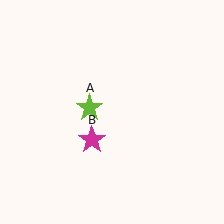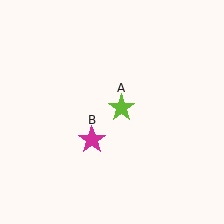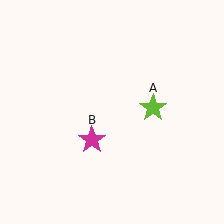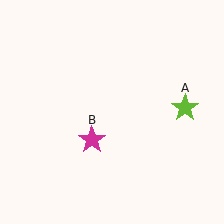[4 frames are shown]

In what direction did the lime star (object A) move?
The lime star (object A) moved right.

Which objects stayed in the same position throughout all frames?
Magenta star (object B) remained stationary.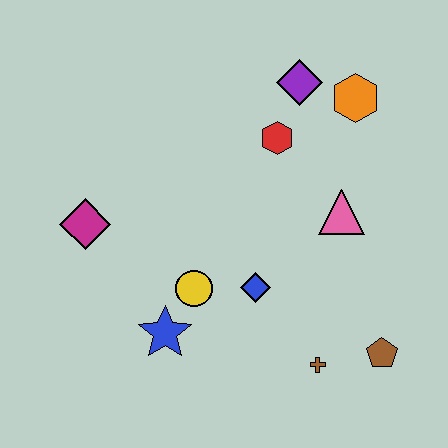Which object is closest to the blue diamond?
The yellow circle is closest to the blue diamond.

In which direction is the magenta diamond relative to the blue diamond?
The magenta diamond is to the left of the blue diamond.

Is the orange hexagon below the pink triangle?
No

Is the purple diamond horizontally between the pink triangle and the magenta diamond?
Yes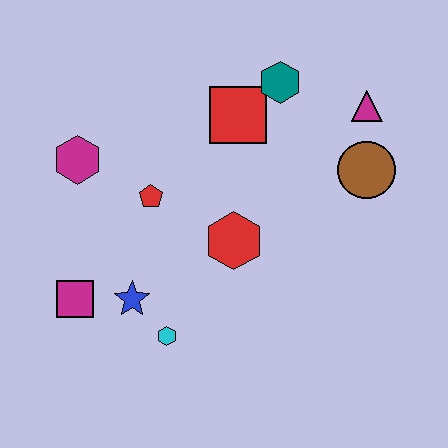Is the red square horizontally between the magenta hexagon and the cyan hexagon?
No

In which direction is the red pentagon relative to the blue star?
The red pentagon is above the blue star.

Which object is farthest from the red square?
The magenta square is farthest from the red square.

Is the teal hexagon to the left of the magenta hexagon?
No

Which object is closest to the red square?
The teal hexagon is closest to the red square.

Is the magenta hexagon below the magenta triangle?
Yes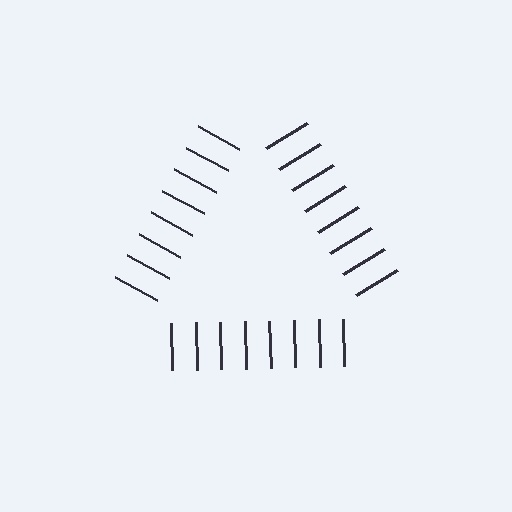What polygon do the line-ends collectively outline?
An illusory triangle — the line segments terminate on its edges but no continuous stroke is drawn.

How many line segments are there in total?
24 — 8 along each of the 3 edges.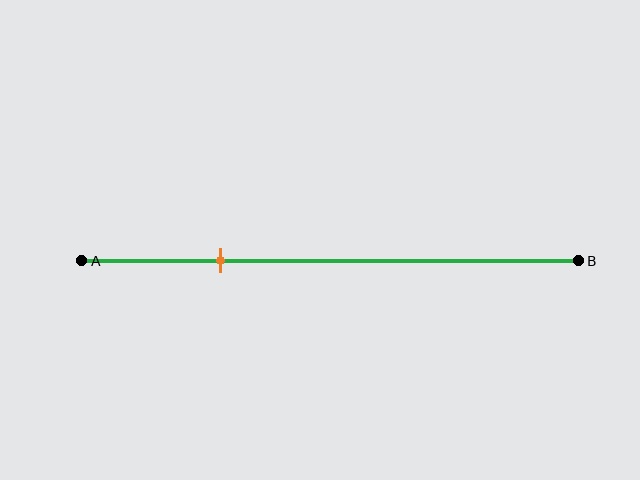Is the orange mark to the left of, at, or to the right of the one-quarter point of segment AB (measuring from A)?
The orange mark is approximately at the one-quarter point of segment AB.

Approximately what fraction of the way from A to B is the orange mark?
The orange mark is approximately 30% of the way from A to B.